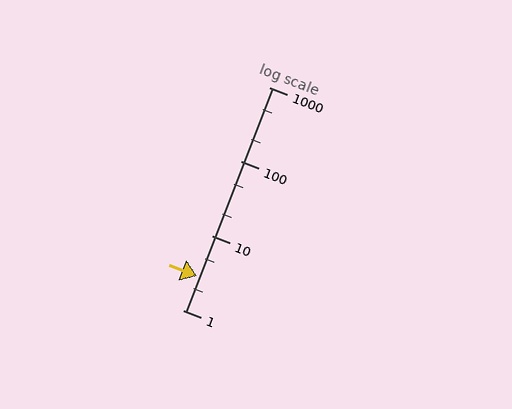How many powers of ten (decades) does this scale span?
The scale spans 3 decades, from 1 to 1000.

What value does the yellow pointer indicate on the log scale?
The pointer indicates approximately 2.9.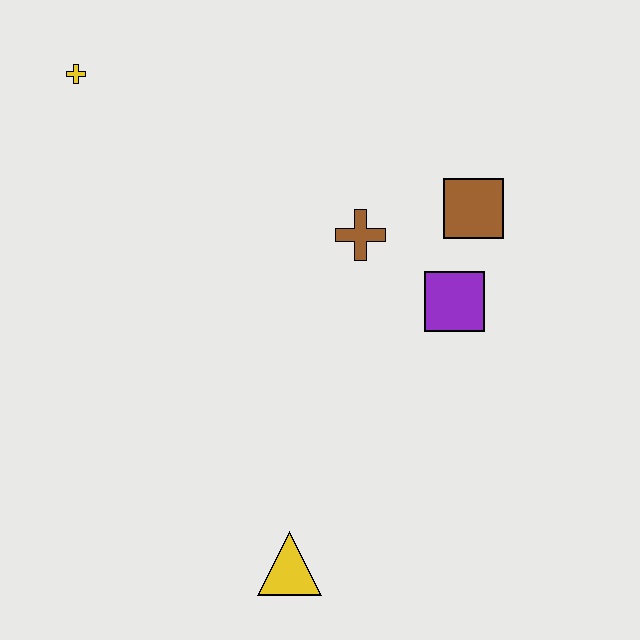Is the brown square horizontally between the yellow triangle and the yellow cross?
No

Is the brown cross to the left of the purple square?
Yes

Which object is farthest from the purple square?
The yellow cross is farthest from the purple square.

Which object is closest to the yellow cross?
The brown cross is closest to the yellow cross.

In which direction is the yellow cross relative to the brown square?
The yellow cross is to the left of the brown square.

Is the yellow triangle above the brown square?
No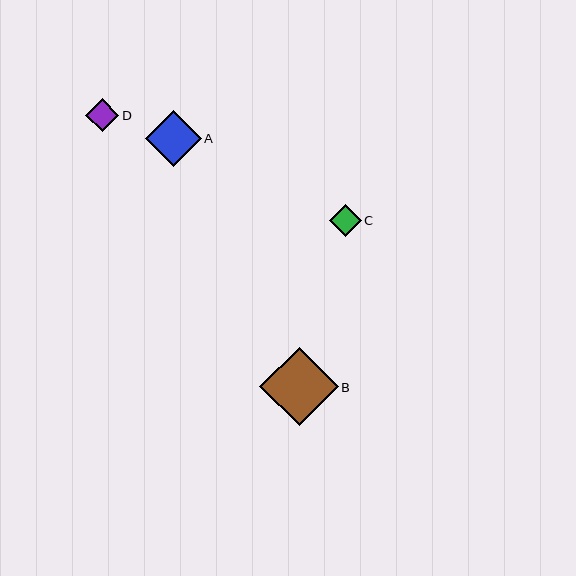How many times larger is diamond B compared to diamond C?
Diamond B is approximately 2.5 times the size of diamond C.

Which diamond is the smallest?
Diamond C is the smallest with a size of approximately 32 pixels.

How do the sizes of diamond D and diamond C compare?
Diamond D and diamond C are approximately the same size.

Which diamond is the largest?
Diamond B is the largest with a size of approximately 79 pixels.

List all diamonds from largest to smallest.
From largest to smallest: B, A, D, C.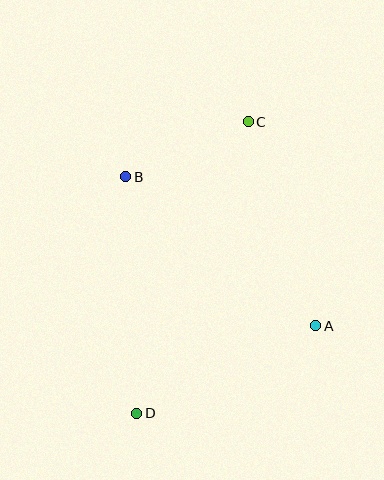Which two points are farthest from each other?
Points C and D are farthest from each other.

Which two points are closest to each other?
Points B and C are closest to each other.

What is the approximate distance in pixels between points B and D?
The distance between B and D is approximately 237 pixels.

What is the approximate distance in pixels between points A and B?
The distance between A and B is approximately 242 pixels.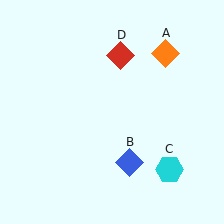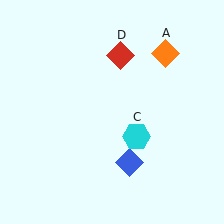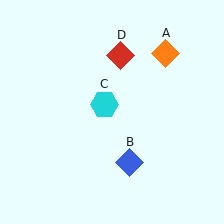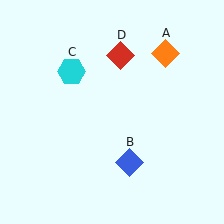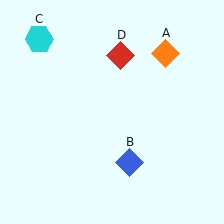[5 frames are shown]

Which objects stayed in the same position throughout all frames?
Orange diamond (object A) and blue diamond (object B) and red diamond (object D) remained stationary.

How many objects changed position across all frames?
1 object changed position: cyan hexagon (object C).